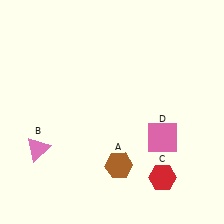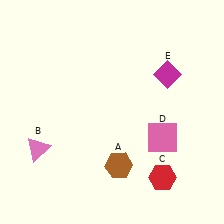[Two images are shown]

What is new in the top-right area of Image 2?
A magenta diamond (E) was added in the top-right area of Image 2.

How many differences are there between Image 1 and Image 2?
There is 1 difference between the two images.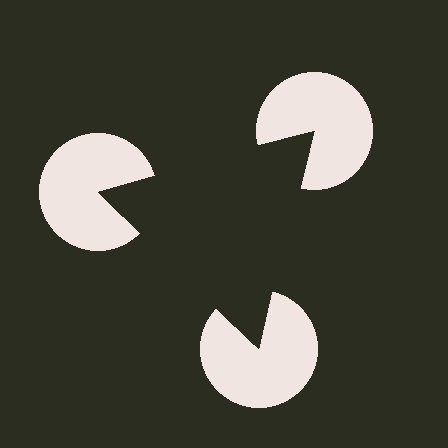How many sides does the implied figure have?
3 sides.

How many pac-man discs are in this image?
There are 3 — one at each vertex of the illusory triangle.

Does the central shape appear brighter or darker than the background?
It typically appears slightly darker than the background, even though no actual brightness change is drawn.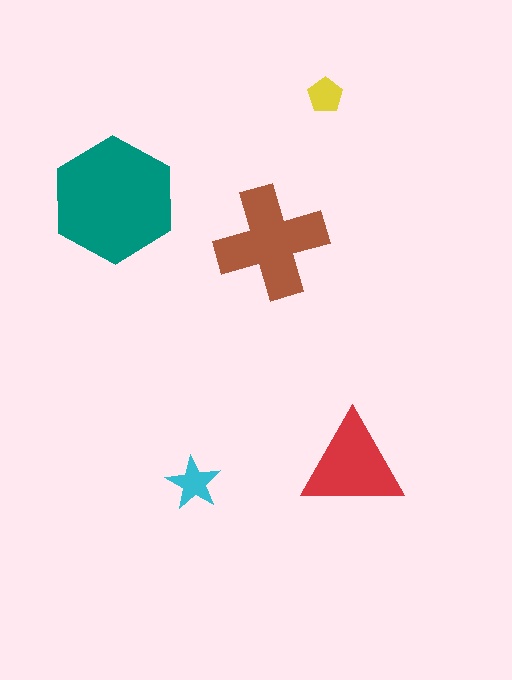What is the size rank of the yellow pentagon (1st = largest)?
5th.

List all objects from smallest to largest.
The yellow pentagon, the cyan star, the red triangle, the brown cross, the teal hexagon.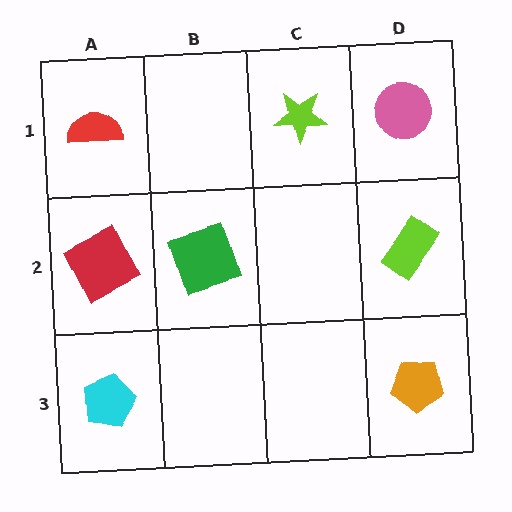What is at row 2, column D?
A lime rectangle.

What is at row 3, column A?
A cyan pentagon.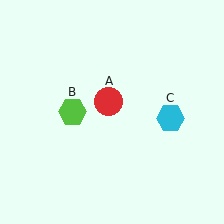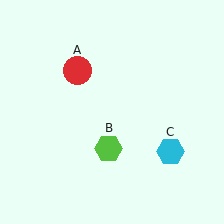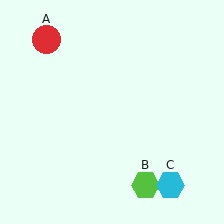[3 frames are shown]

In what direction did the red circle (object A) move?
The red circle (object A) moved up and to the left.